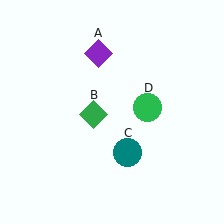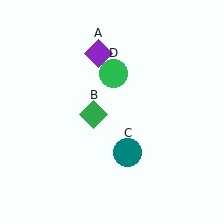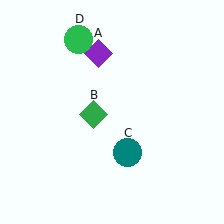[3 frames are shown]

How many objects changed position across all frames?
1 object changed position: green circle (object D).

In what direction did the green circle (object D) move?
The green circle (object D) moved up and to the left.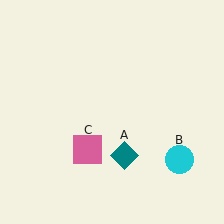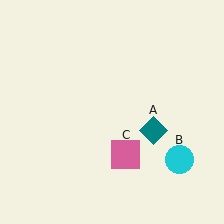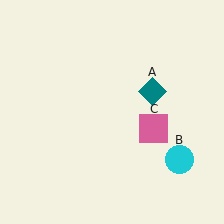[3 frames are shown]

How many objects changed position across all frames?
2 objects changed position: teal diamond (object A), pink square (object C).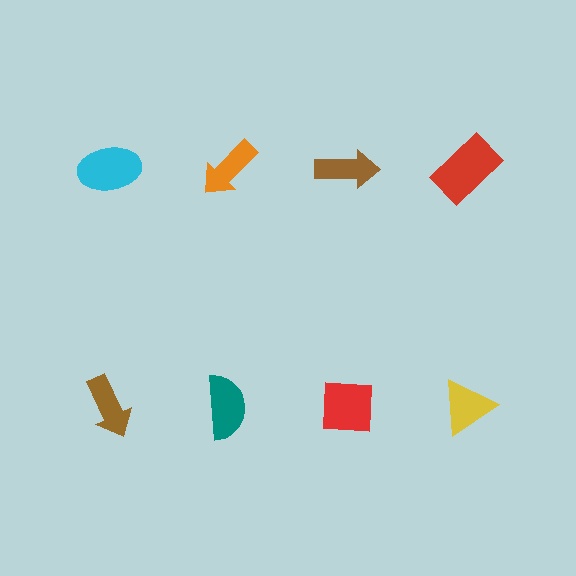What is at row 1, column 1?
A cyan ellipse.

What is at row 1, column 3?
A brown arrow.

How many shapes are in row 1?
4 shapes.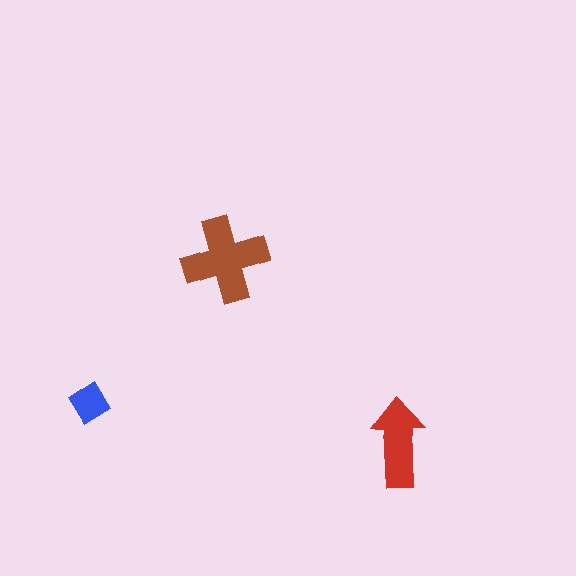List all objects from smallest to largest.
The blue diamond, the red arrow, the brown cross.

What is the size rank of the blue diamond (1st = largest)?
3rd.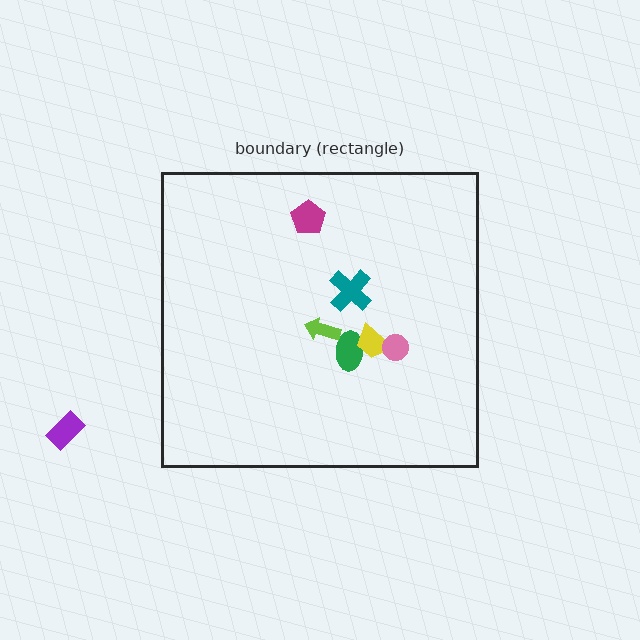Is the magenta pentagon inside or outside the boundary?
Inside.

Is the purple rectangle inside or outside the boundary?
Outside.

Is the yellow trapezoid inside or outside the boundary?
Inside.